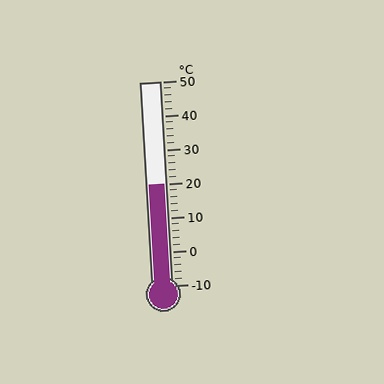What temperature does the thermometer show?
The thermometer shows approximately 20°C.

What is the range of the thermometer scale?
The thermometer scale ranges from -10°C to 50°C.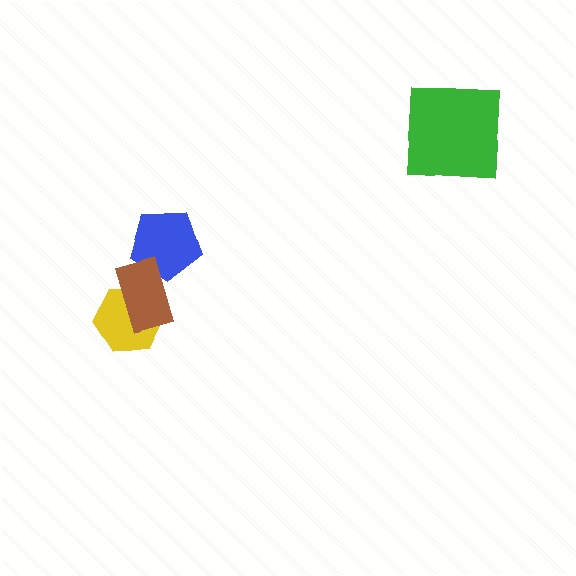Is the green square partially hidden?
No, no other shape covers it.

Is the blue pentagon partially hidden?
Yes, it is partially covered by another shape.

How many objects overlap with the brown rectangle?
2 objects overlap with the brown rectangle.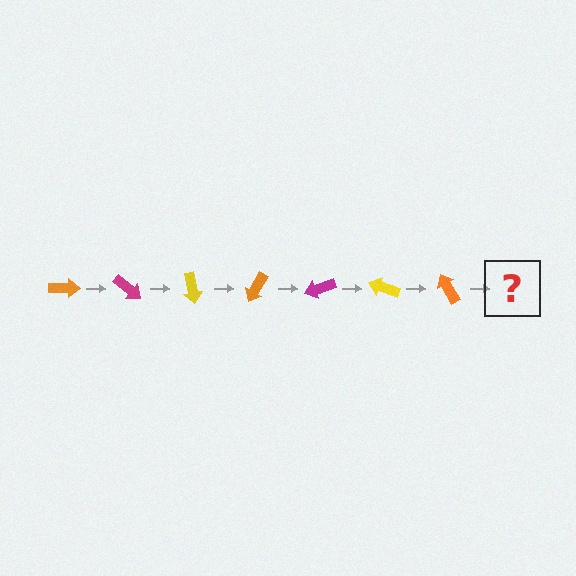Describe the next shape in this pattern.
It should be a magenta arrow, rotated 280 degrees from the start.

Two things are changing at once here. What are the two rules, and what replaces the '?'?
The two rules are that it rotates 40 degrees each step and the color cycles through orange, magenta, and yellow. The '?' should be a magenta arrow, rotated 280 degrees from the start.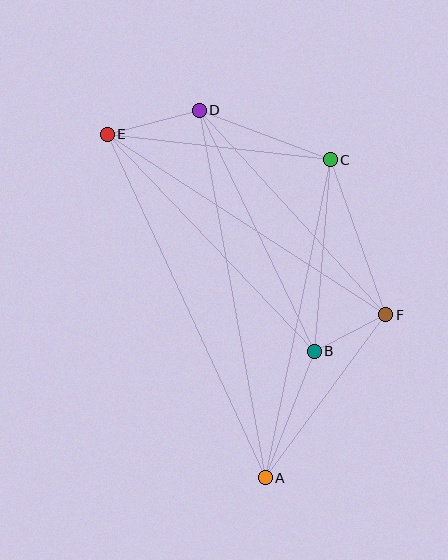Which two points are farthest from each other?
Points A and E are farthest from each other.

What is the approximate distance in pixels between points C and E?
The distance between C and E is approximately 225 pixels.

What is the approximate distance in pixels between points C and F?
The distance between C and F is approximately 164 pixels.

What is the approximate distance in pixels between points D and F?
The distance between D and F is approximately 277 pixels.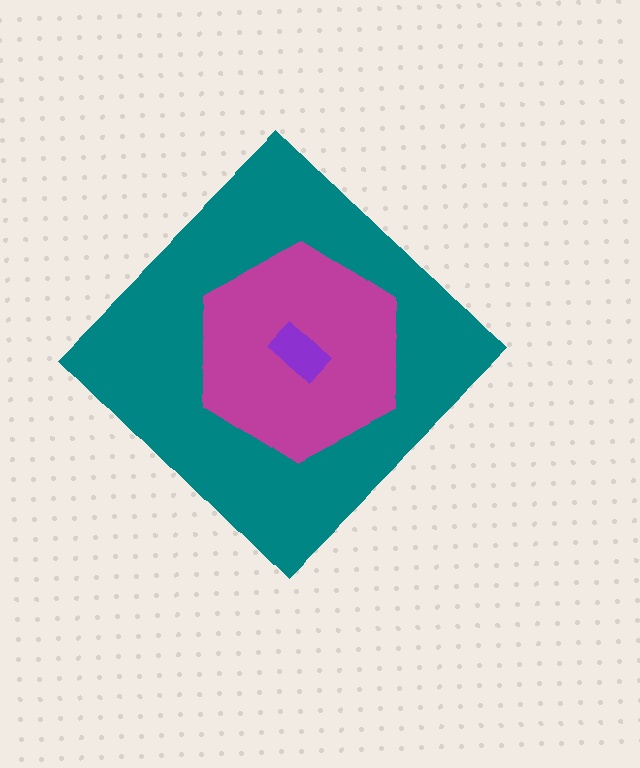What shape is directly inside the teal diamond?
The magenta hexagon.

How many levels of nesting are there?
3.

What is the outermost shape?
The teal diamond.